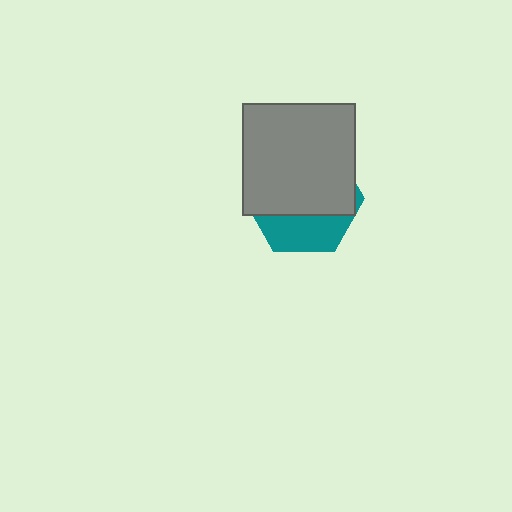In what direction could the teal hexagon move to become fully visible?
The teal hexagon could move down. That would shift it out from behind the gray square entirely.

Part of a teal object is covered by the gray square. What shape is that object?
It is a hexagon.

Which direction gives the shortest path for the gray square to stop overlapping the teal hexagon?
Moving up gives the shortest separation.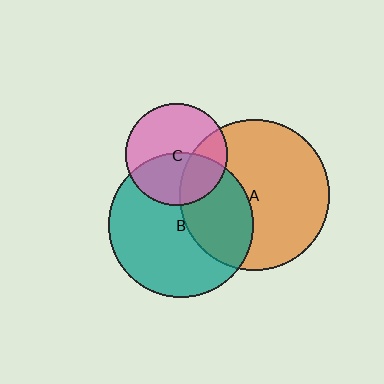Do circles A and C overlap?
Yes.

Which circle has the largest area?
Circle A (orange).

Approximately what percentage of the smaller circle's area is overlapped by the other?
Approximately 30%.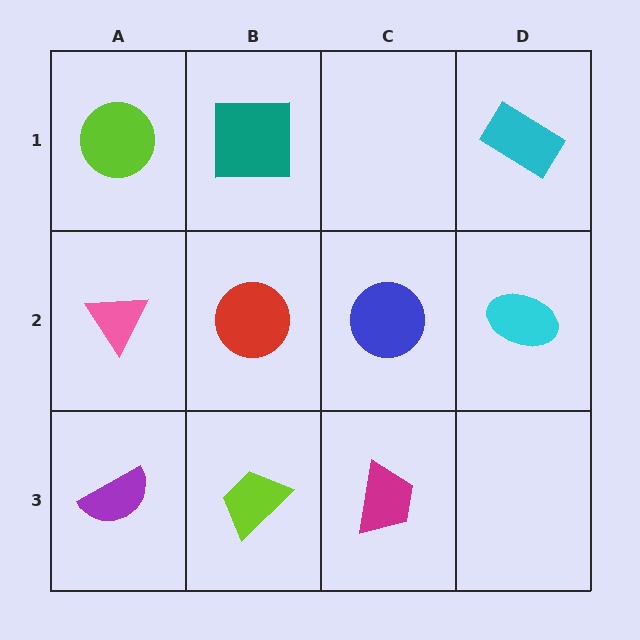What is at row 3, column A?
A purple semicircle.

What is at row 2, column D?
A cyan ellipse.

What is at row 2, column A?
A pink triangle.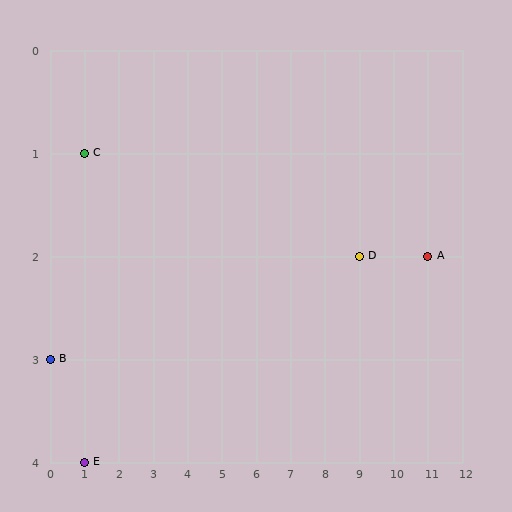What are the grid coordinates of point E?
Point E is at grid coordinates (1, 4).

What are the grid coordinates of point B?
Point B is at grid coordinates (0, 3).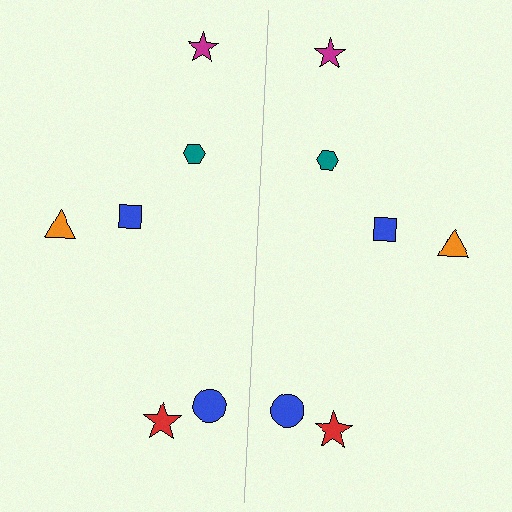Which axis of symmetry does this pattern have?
The pattern has a vertical axis of symmetry running through the center of the image.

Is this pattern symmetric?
Yes, this pattern has bilateral (reflection) symmetry.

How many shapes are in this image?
There are 12 shapes in this image.